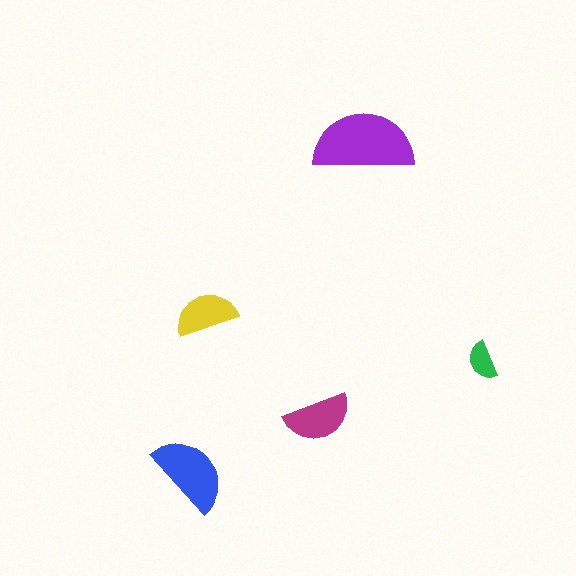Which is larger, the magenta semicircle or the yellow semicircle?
The magenta one.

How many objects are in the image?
There are 5 objects in the image.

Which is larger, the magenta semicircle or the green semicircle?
The magenta one.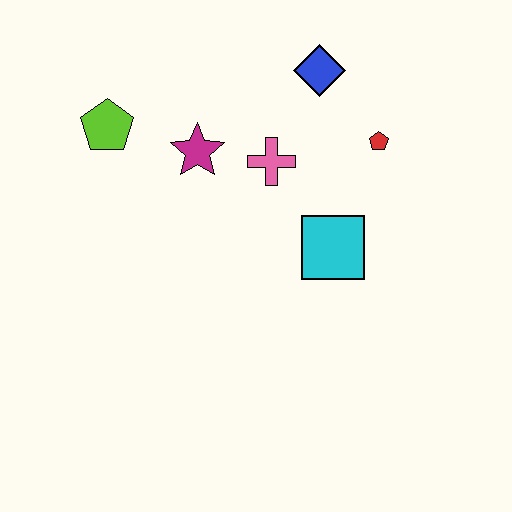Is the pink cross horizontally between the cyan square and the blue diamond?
No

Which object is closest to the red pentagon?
The blue diamond is closest to the red pentagon.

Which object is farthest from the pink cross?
The lime pentagon is farthest from the pink cross.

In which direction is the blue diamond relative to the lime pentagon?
The blue diamond is to the right of the lime pentagon.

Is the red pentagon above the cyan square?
Yes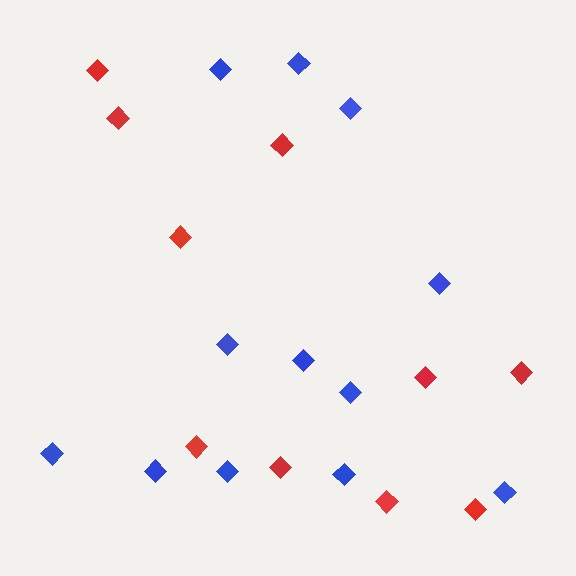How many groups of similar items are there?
There are 2 groups: one group of red diamonds (10) and one group of blue diamonds (12).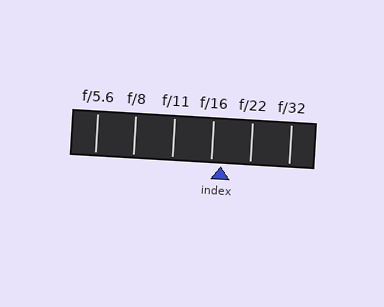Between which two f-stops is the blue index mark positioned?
The index mark is between f/16 and f/22.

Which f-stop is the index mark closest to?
The index mark is closest to f/16.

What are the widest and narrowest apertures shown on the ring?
The widest aperture shown is f/5.6 and the narrowest is f/32.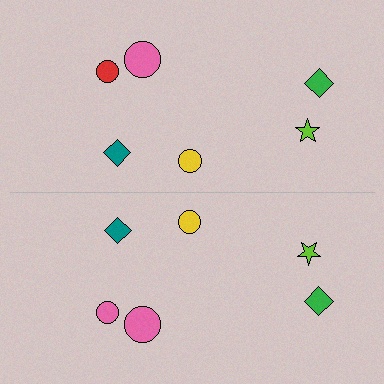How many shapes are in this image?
There are 12 shapes in this image.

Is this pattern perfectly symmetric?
No, the pattern is not perfectly symmetric. The pink circle on the bottom side breaks the symmetry — its mirror counterpart is red.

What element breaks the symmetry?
The pink circle on the bottom side breaks the symmetry — its mirror counterpart is red.